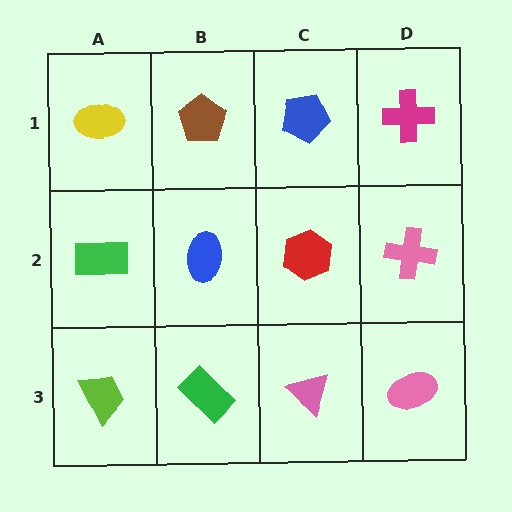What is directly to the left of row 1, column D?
A blue pentagon.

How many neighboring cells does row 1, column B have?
3.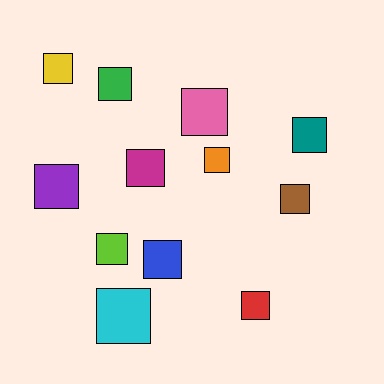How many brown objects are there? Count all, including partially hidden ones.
There is 1 brown object.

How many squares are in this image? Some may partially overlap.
There are 12 squares.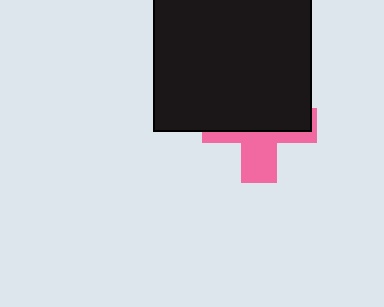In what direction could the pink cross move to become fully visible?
The pink cross could move down. That would shift it out from behind the black square entirely.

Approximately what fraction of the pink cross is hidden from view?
Roughly 58% of the pink cross is hidden behind the black square.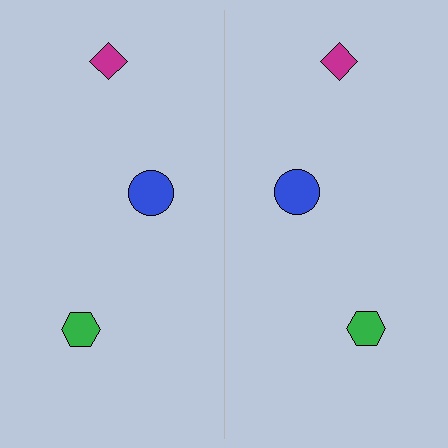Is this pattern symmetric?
Yes, this pattern has bilateral (reflection) symmetry.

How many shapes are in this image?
There are 6 shapes in this image.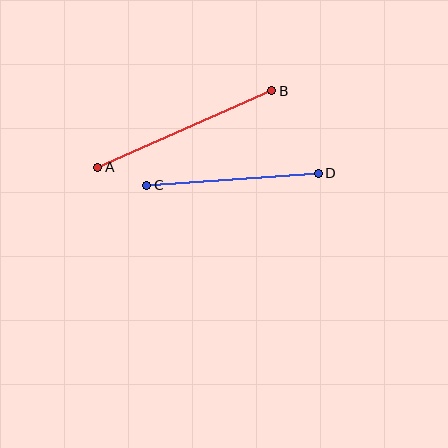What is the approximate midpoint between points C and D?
The midpoint is at approximately (232, 179) pixels.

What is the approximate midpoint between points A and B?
The midpoint is at approximately (185, 129) pixels.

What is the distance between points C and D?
The distance is approximately 172 pixels.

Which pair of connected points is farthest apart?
Points A and B are farthest apart.